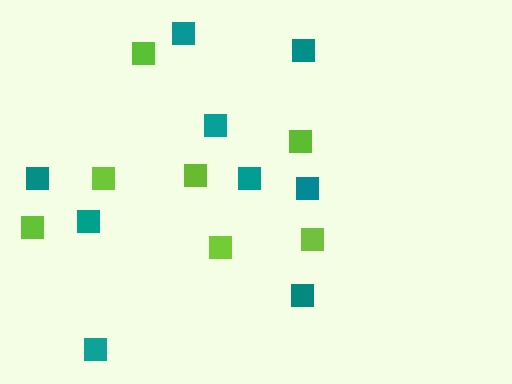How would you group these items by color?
There are 2 groups: one group of lime squares (7) and one group of teal squares (9).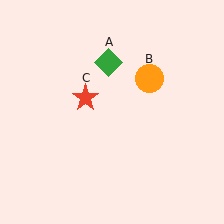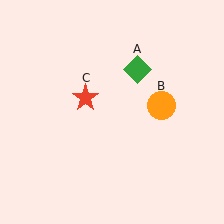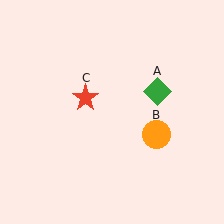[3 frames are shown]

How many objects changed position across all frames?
2 objects changed position: green diamond (object A), orange circle (object B).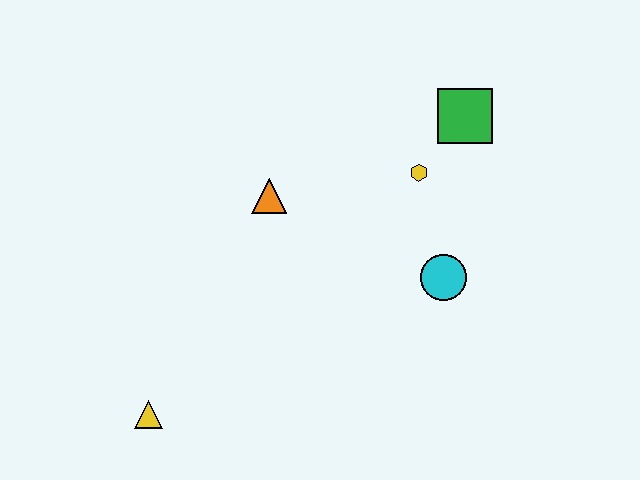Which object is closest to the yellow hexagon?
The green square is closest to the yellow hexagon.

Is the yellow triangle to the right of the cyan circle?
No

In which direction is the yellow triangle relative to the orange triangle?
The yellow triangle is below the orange triangle.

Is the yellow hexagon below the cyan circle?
No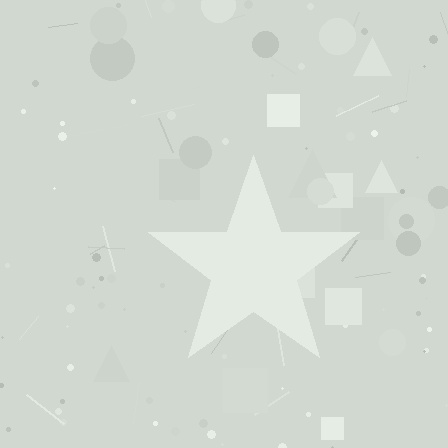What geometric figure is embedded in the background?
A star is embedded in the background.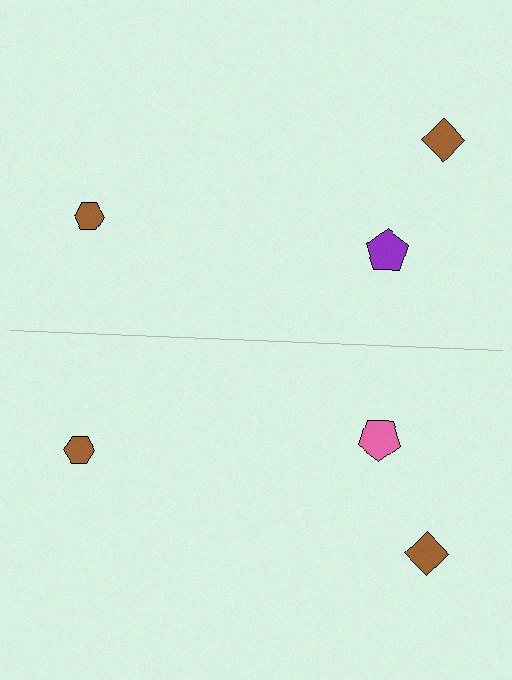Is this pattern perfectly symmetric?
No, the pattern is not perfectly symmetric. The pink pentagon on the bottom side breaks the symmetry — its mirror counterpart is purple.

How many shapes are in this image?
There are 6 shapes in this image.